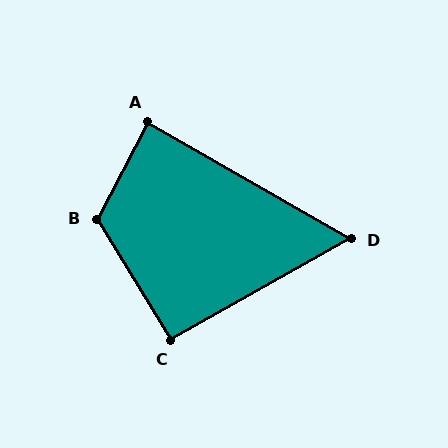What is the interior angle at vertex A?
Approximately 88 degrees (approximately right).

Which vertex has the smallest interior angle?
D, at approximately 59 degrees.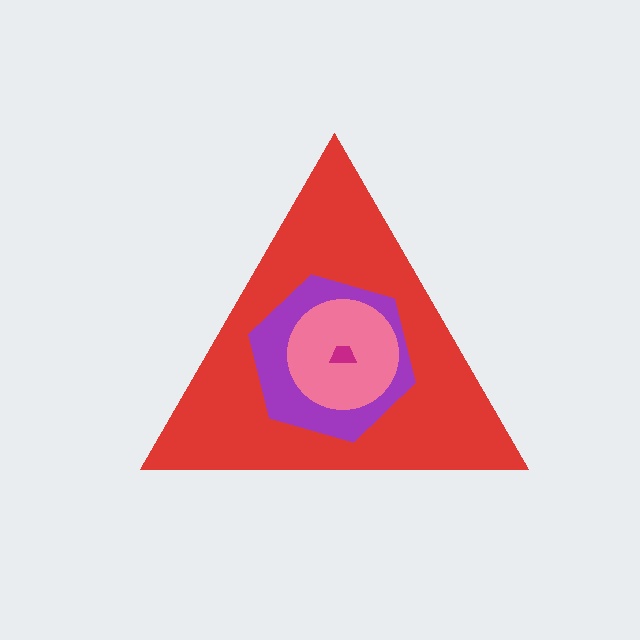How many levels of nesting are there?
4.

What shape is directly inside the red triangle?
The purple hexagon.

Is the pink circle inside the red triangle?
Yes.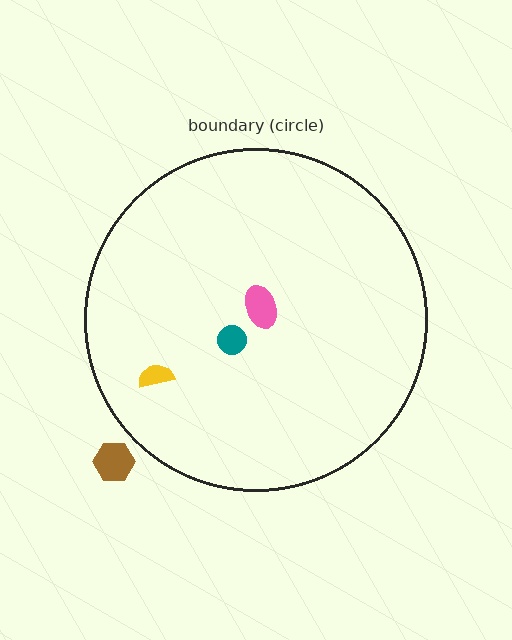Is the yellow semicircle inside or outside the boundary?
Inside.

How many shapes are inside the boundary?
3 inside, 1 outside.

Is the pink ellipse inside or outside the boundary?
Inside.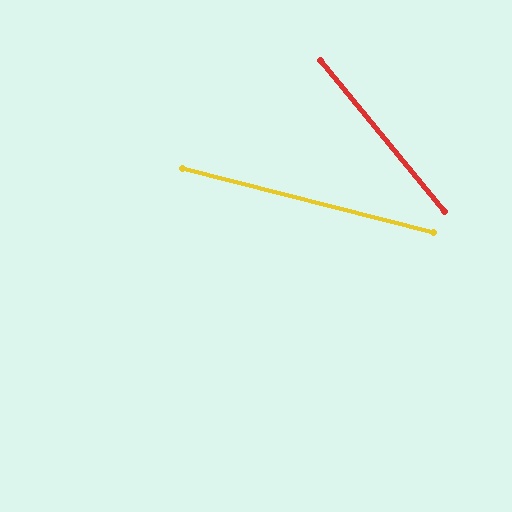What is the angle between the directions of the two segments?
Approximately 36 degrees.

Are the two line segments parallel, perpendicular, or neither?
Neither parallel nor perpendicular — they differ by about 36°.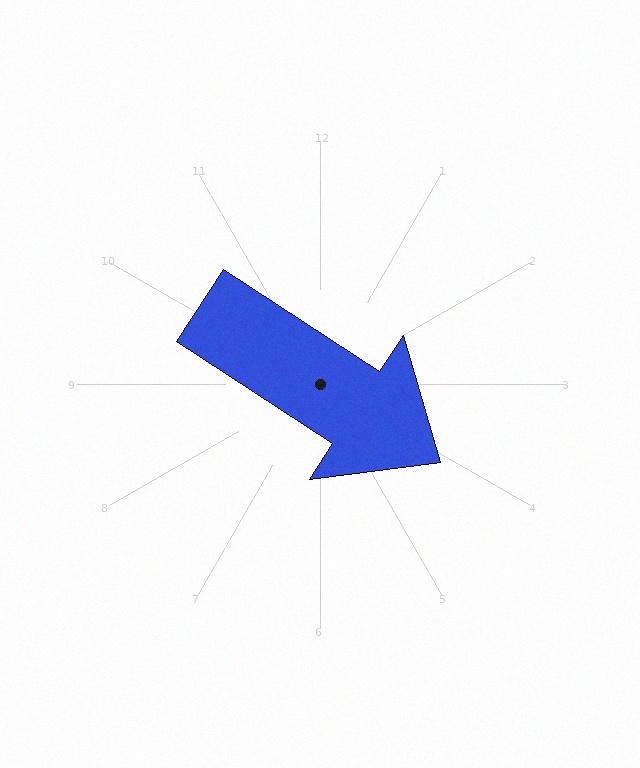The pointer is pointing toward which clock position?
Roughly 4 o'clock.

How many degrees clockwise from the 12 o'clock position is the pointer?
Approximately 123 degrees.